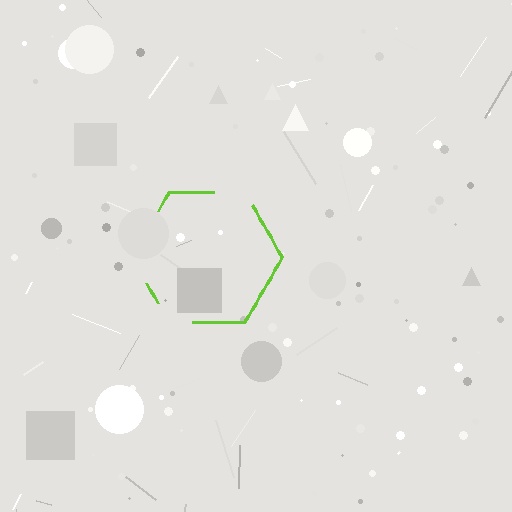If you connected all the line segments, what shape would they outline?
They would outline a hexagon.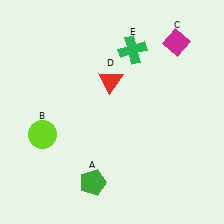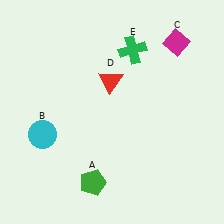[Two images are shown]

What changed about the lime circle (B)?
In Image 1, B is lime. In Image 2, it changed to cyan.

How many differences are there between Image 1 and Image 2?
There is 1 difference between the two images.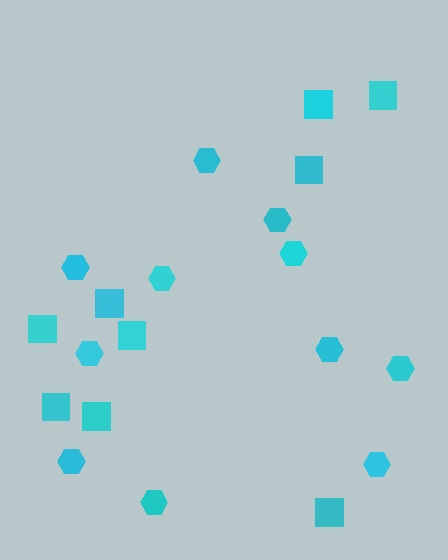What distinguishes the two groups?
There are 2 groups: one group of hexagons (11) and one group of squares (9).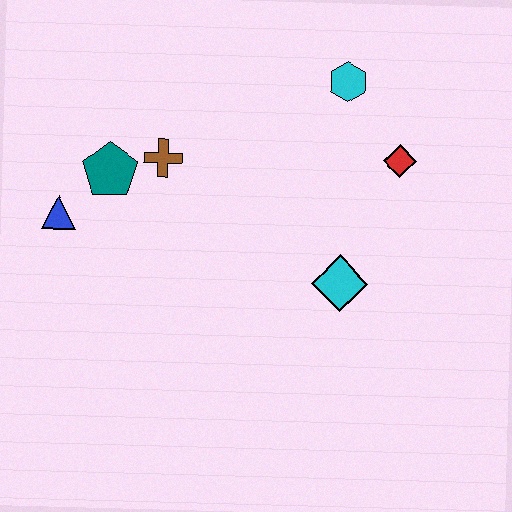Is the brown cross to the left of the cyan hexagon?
Yes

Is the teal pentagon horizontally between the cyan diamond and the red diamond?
No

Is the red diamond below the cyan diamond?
No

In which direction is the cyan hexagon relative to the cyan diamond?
The cyan hexagon is above the cyan diamond.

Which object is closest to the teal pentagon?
The brown cross is closest to the teal pentagon.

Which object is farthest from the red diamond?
The blue triangle is farthest from the red diamond.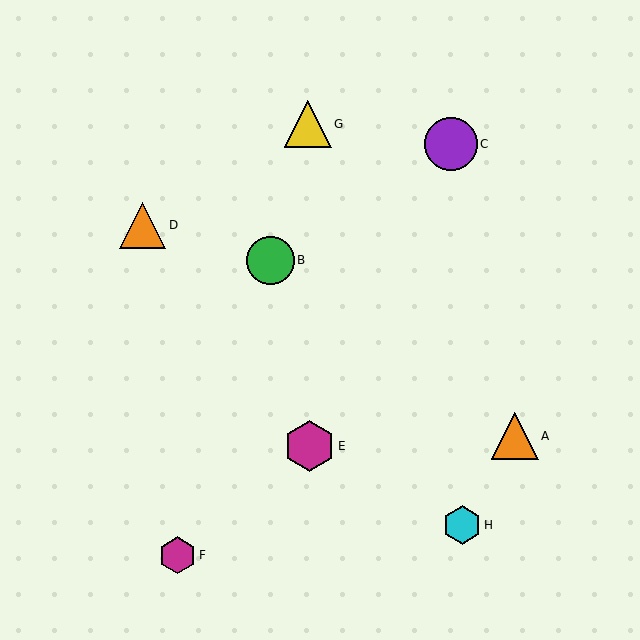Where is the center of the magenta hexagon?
The center of the magenta hexagon is at (178, 555).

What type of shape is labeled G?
Shape G is a yellow triangle.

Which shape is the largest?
The purple circle (labeled C) is the largest.